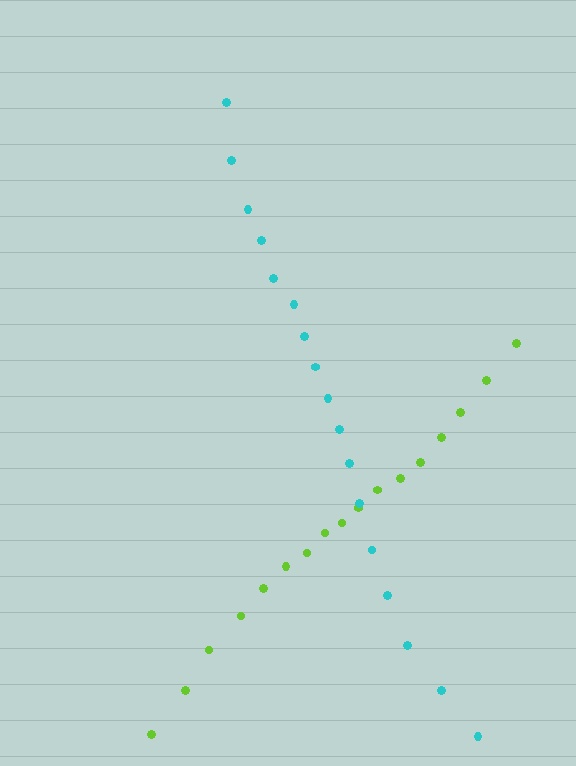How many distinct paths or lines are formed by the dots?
There are 2 distinct paths.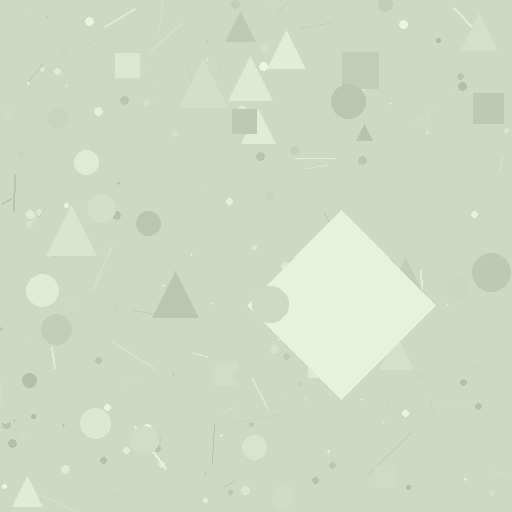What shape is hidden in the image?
A diamond is hidden in the image.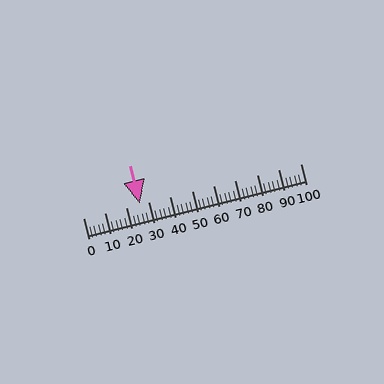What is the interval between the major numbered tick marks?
The major tick marks are spaced 10 units apart.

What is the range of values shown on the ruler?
The ruler shows values from 0 to 100.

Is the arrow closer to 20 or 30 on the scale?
The arrow is closer to 30.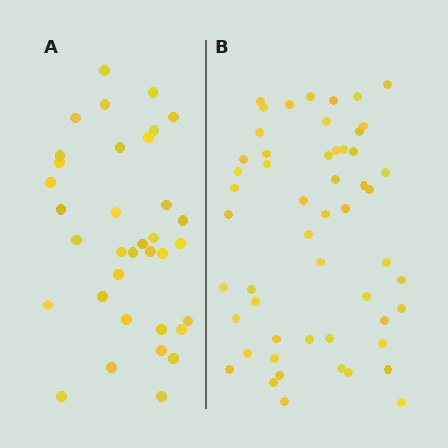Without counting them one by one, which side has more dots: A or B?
Region B (the right region) has more dots.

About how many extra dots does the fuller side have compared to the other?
Region B has approximately 20 more dots than region A.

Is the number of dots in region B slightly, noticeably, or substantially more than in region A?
Region B has substantially more. The ratio is roughly 1.5 to 1.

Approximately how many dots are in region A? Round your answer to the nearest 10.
About 40 dots. (The exact count is 35, which rounds to 40.)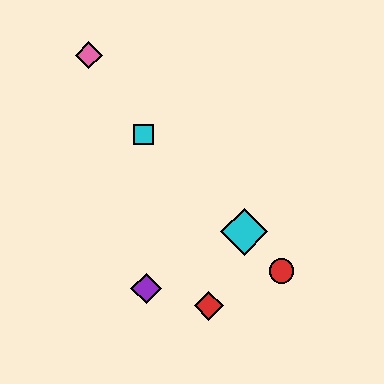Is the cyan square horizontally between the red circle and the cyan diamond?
No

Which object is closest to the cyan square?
The pink diamond is closest to the cyan square.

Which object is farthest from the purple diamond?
The pink diamond is farthest from the purple diamond.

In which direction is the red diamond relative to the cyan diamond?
The red diamond is below the cyan diamond.